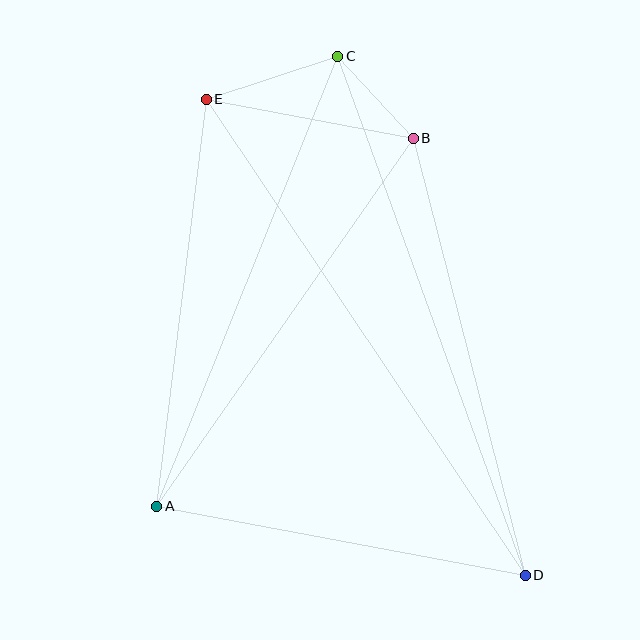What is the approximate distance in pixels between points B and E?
The distance between B and E is approximately 211 pixels.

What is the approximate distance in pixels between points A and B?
The distance between A and B is approximately 448 pixels.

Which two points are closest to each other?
Points B and C are closest to each other.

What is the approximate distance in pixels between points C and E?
The distance between C and E is approximately 139 pixels.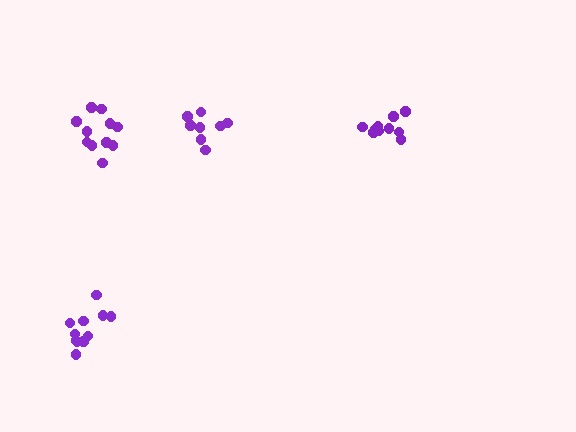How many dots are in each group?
Group 1: 8 dots, Group 2: 11 dots, Group 3: 10 dots, Group 4: 11 dots (40 total).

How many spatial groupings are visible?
There are 4 spatial groupings.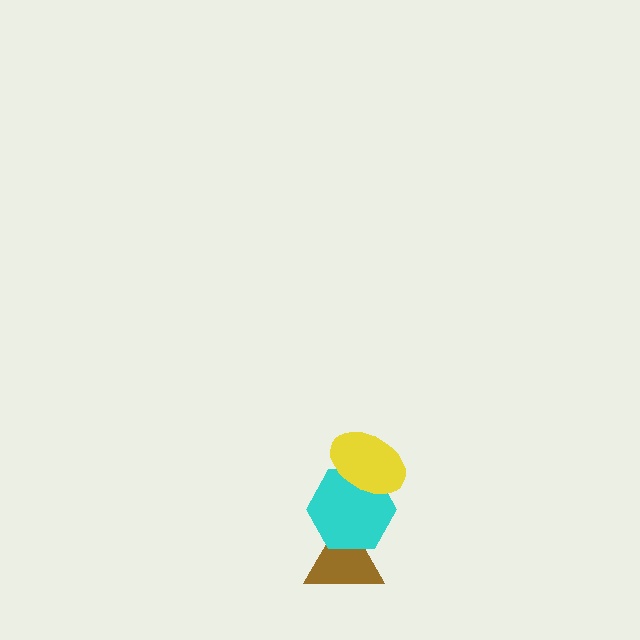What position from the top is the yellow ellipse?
The yellow ellipse is 1st from the top.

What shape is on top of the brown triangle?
The cyan hexagon is on top of the brown triangle.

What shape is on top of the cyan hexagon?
The yellow ellipse is on top of the cyan hexagon.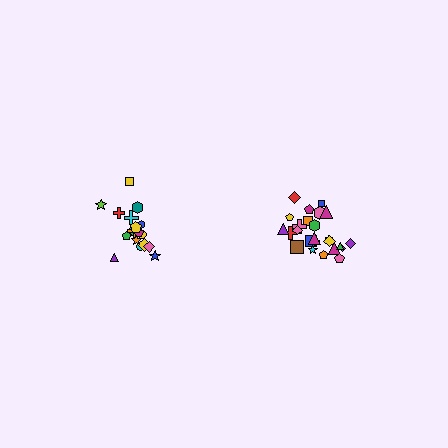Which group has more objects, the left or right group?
The right group.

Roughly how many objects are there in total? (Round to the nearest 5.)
Roughly 45 objects in total.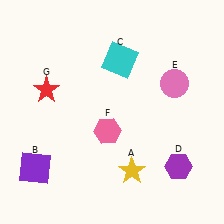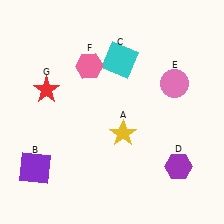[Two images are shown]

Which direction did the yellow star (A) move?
The yellow star (A) moved up.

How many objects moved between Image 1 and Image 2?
2 objects moved between the two images.